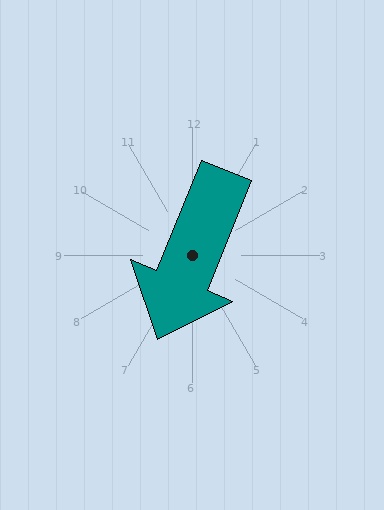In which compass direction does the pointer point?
South.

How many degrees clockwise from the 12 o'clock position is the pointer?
Approximately 202 degrees.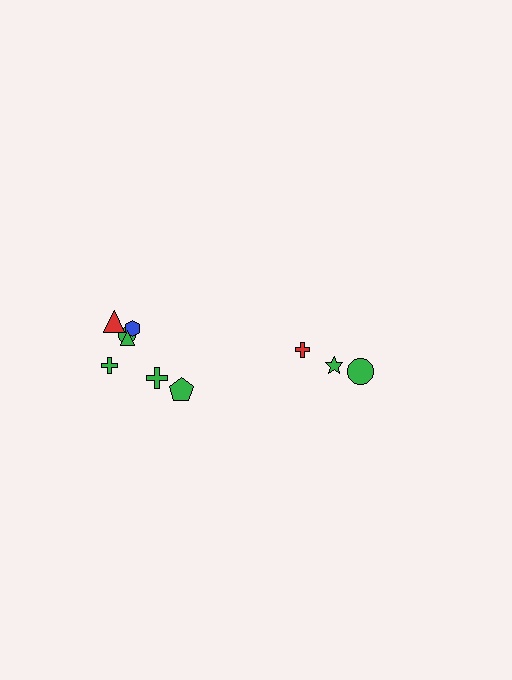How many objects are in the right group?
There are 3 objects.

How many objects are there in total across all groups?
There are 10 objects.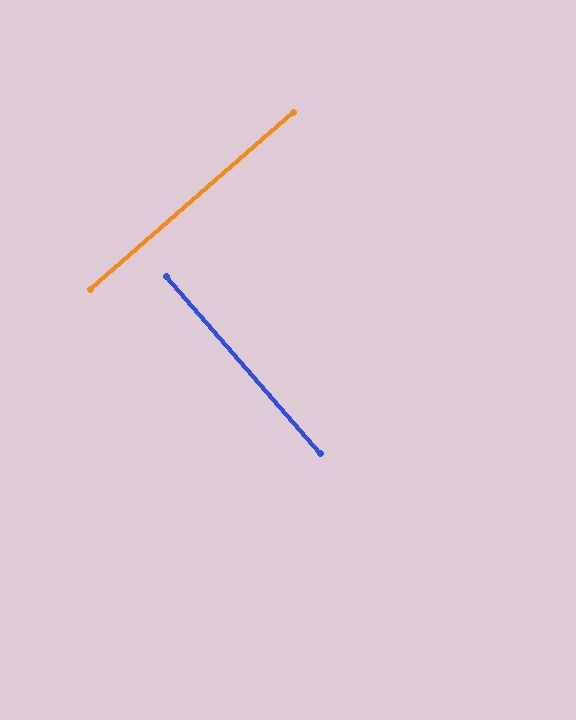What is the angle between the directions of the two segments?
Approximately 90 degrees.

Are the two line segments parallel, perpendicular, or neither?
Perpendicular — they meet at approximately 90°.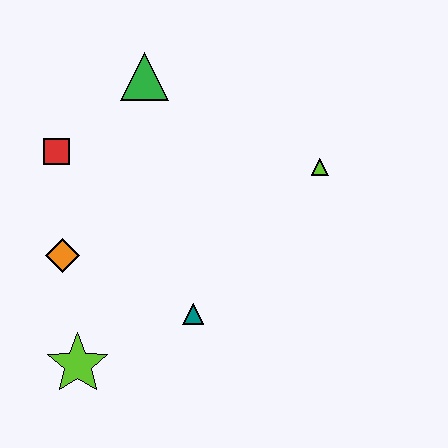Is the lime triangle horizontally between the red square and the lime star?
No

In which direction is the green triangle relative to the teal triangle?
The green triangle is above the teal triangle.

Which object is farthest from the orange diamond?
The lime triangle is farthest from the orange diamond.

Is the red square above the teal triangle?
Yes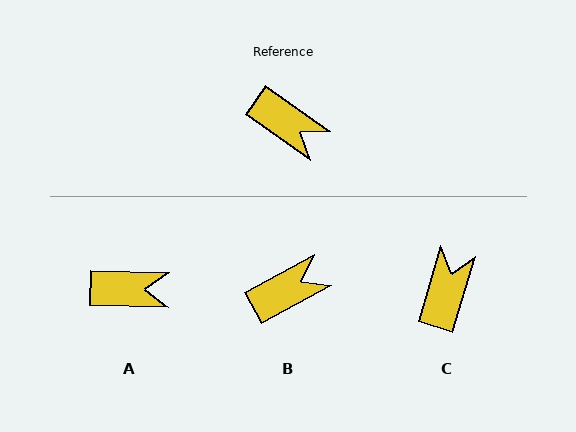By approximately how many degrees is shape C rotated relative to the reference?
Approximately 109 degrees counter-clockwise.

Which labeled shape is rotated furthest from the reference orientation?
C, about 109 degrees away.